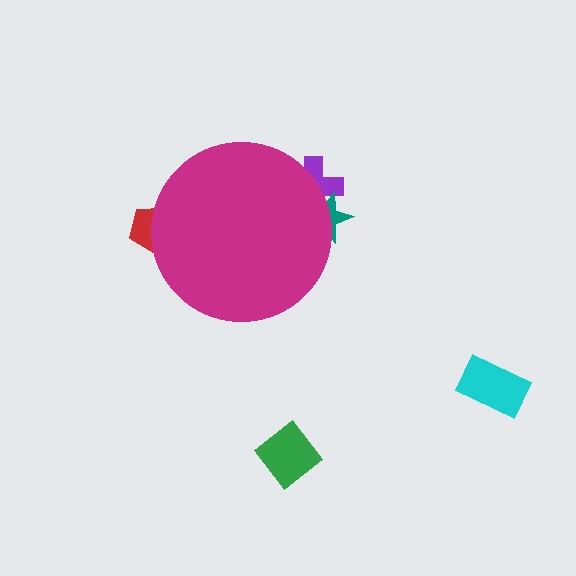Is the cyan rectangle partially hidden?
No, the cyan rectangle is fully visible.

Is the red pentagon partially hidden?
Yes, the red pentagon is partially hidden behind the magenta circle.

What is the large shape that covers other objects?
A magenta circle.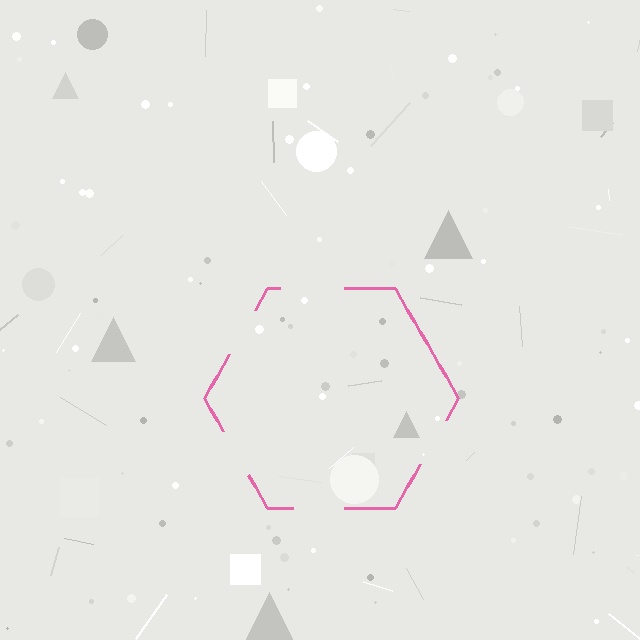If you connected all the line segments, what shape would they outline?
They would outline a hexagon.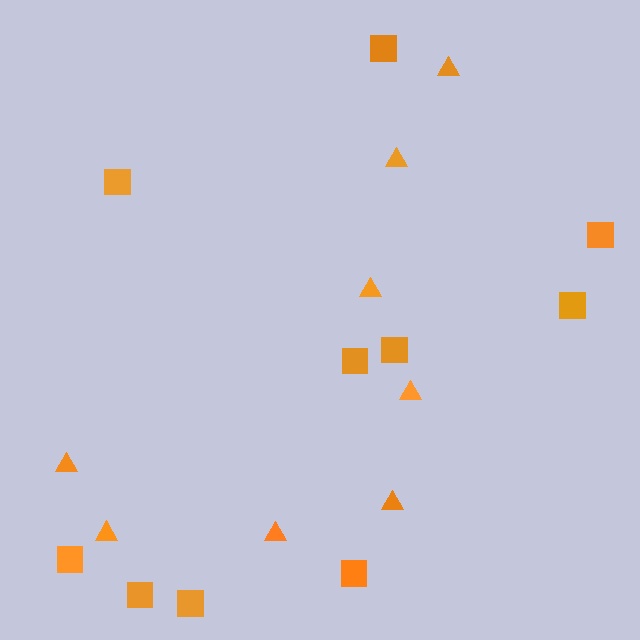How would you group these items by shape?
There are 2 groups: one group of triangles (8) and one group of squares (10).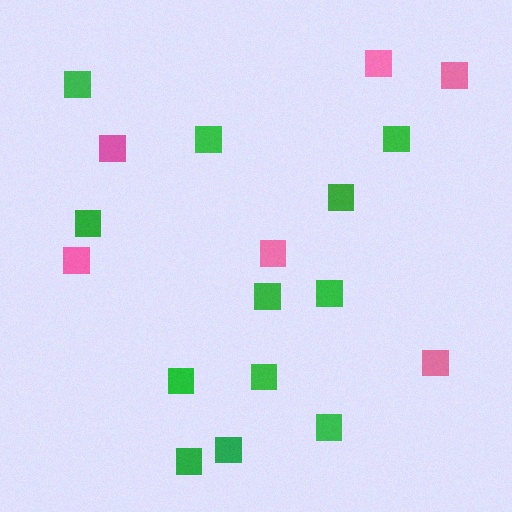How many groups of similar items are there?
There are 2 groups: one group of pink squares (6) and one group of green squares (12).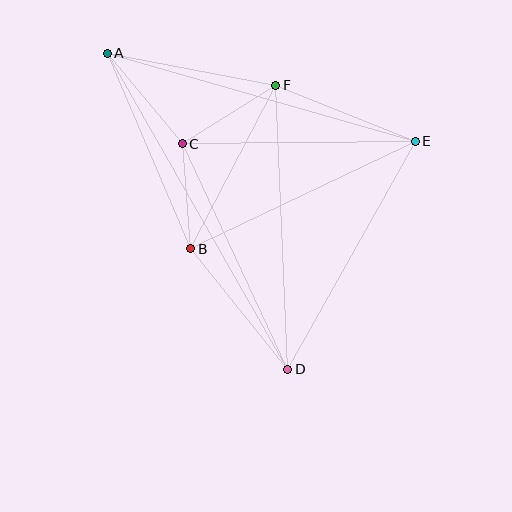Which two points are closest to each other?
Points B and C are closest to each other.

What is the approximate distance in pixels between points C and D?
The distance between C and D is approximately 249 pixels.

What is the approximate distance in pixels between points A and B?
The distance between A and B is approximately 213 pixels.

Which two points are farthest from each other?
Points A and D are farthest from each other.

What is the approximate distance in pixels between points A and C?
The distance between A and C is approximately 118 pixels.